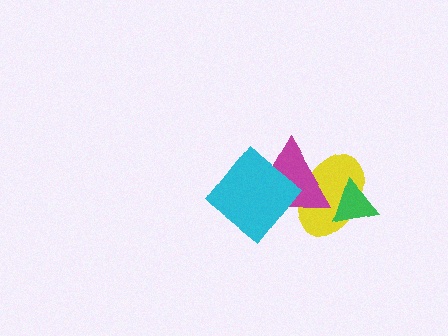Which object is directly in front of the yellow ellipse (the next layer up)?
The magenta triangle is directly in front of the yellow ellipse.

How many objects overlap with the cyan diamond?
2 objects overlap with the cyan diamond.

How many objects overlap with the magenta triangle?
2 objects overlap with the magenta triangle.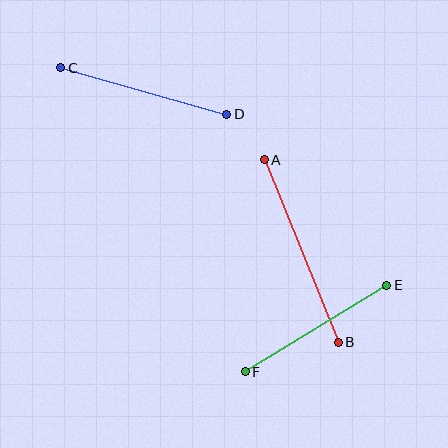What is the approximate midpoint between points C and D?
The midpoint is at approximately (144, 91) pixels.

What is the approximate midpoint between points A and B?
The midpoint is at approximately (301, 251) pixels.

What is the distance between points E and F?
The distance is approximately 166 pixels.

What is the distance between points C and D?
The distance is approximately 173 pixels.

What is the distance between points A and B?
The distance is approximately 196 pixels.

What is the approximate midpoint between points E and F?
The midpoint is at approximately (316, 329) pixels.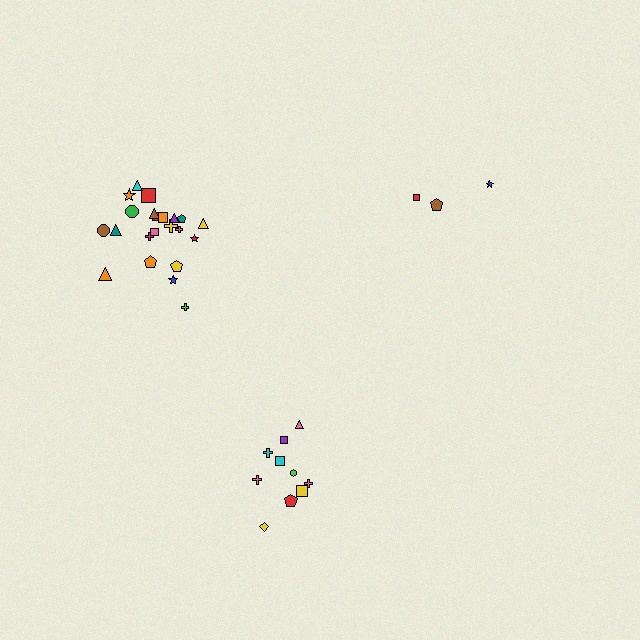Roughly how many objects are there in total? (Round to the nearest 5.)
Roughly 35 objects in total.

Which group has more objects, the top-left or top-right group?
The top-left group.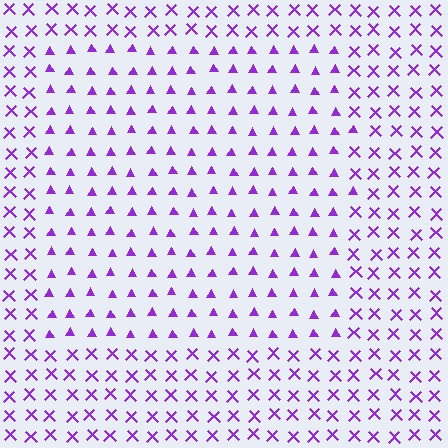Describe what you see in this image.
The image is filled with small purple elements arranged in a uniform grid. A rectangle-shaped region contains triangles, while the surrounding area contains X marks. The boundary is defined purely by the change in element shape.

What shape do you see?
I see a rectangle.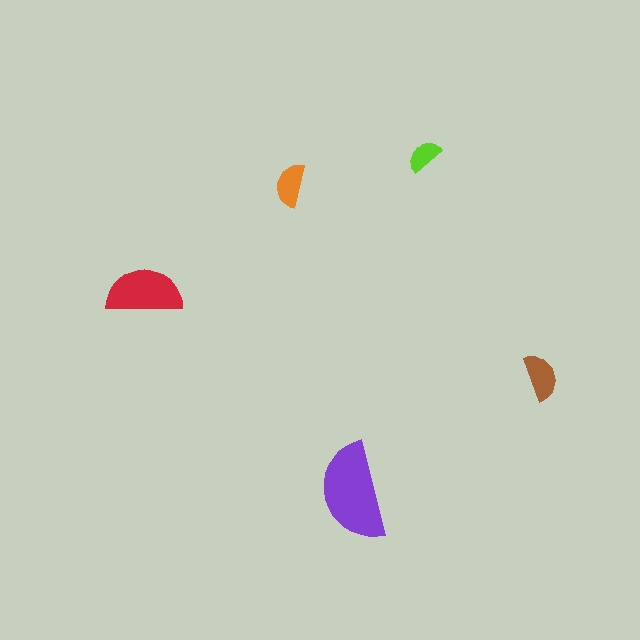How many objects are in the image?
There are 5 objects in the image.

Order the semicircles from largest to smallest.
the purple one, the red one, the brown one, the orange one, the lime one.